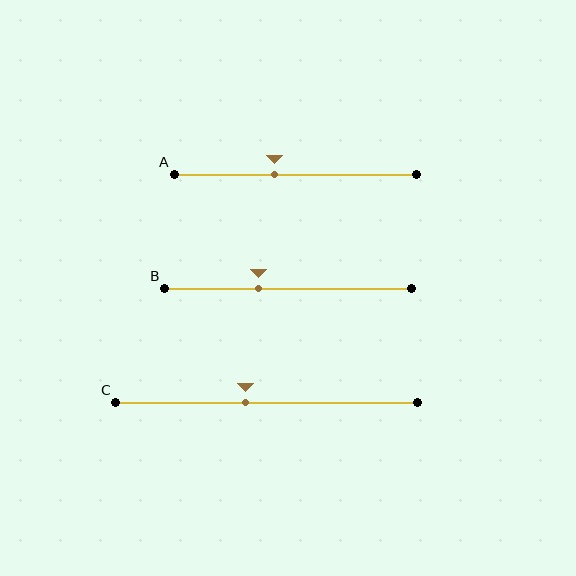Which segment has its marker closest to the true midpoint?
Segment C has its marker closest to the true midpoint.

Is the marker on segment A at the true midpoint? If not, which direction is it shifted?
No, the marker on segment A is shifted to the left by about 9% of the segment length.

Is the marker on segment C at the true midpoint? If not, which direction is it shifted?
No, the marker on segment C is shifted to the left by about 7% of the segment length.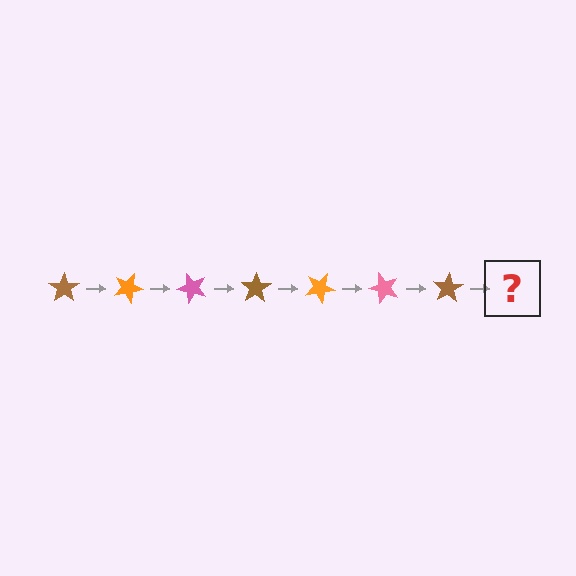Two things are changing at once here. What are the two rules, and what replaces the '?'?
The two rules are that it rotates 25 degrees each step and the color cycles through brown, orange, and pink. The '?' should be an orange star, rotated 175 degrees from the start.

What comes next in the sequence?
The next element should be an orange star, rotated 175 degrees from the start.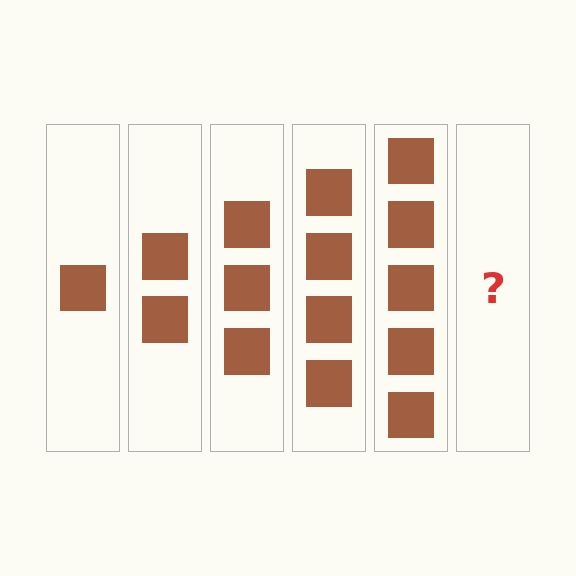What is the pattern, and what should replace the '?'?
The pattern is that each step adds one more square. The '?' should be 6 squares.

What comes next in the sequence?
The next element should be 6 squares.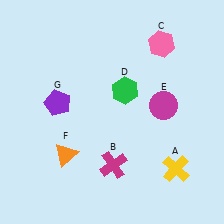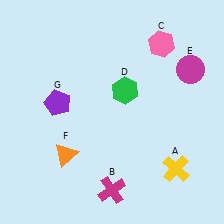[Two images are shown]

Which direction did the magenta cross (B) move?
The magenta cross (B) moved down.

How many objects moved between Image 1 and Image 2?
2 objects moved between the two images.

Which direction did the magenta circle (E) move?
The magenta circle (E) moved up.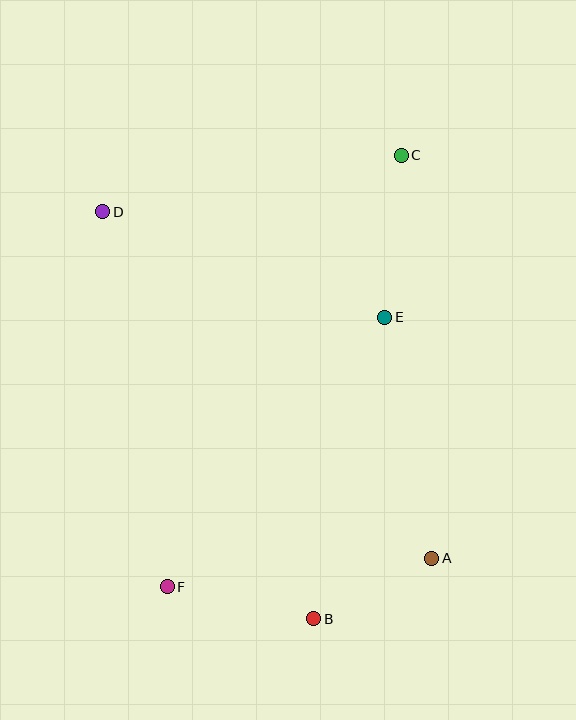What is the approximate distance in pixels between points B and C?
The distance between B and C is approximately 472 pixels.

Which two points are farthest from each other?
Points C and F are farthest from each other.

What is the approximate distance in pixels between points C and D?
The distance between C and D is approximately 304 pixels.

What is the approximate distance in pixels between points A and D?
The distance between A and D is approximately 478 pixels.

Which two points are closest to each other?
Points A and B are closest to each other.